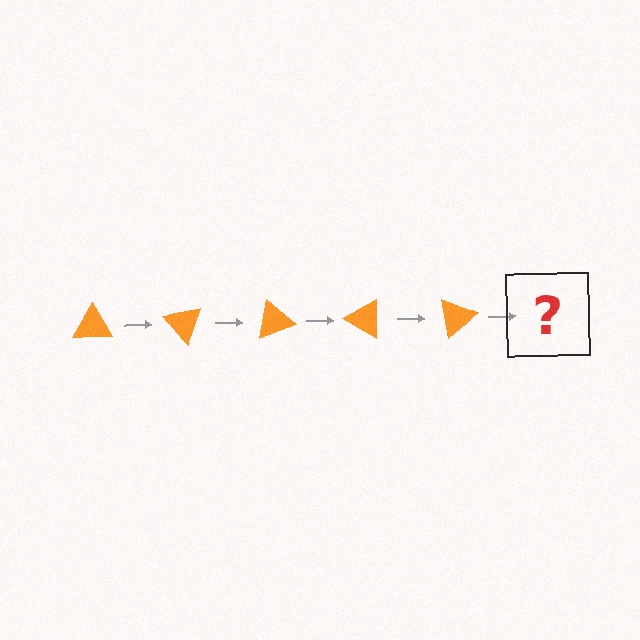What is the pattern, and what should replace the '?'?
The pattern is that the triangle rotates 50 degrees each step. The '?' should be an orange triangle rotated 250 degrees.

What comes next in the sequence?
The next element should be an orange triangle rotated 250 degrees.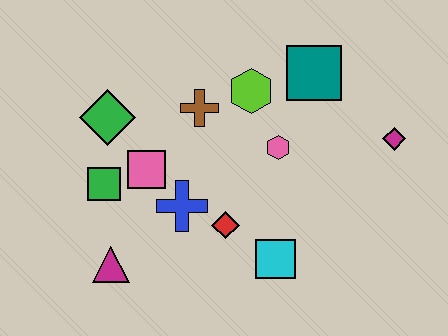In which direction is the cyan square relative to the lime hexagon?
The cyan square is below the lime hexagon.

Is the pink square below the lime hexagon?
Yes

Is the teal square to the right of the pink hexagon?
Yes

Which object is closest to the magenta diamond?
The teal square is closest to the magenta diamond.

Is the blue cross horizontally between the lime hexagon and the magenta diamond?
No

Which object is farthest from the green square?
The magenta diamond is farthest from the green square.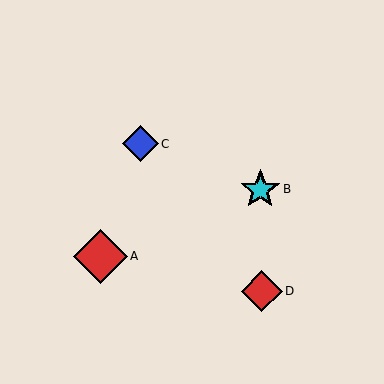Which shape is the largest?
The red diamond (labeled A) is the largest.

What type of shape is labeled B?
Shape B is a cyan star.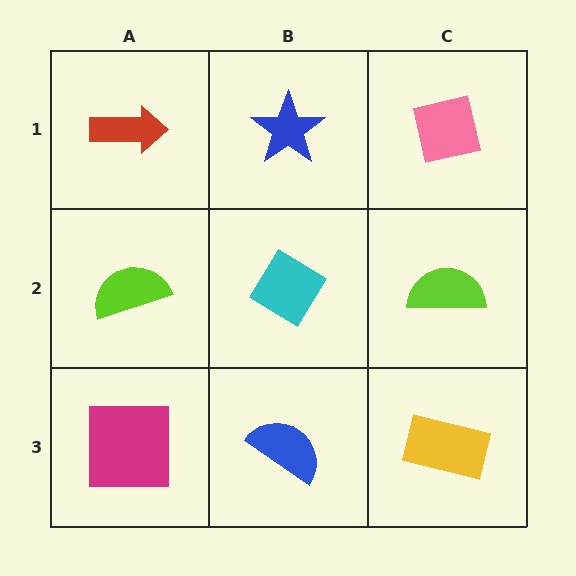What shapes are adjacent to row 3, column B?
A cyan diamond (row 2, column B), a magenta square (row 3, column A), a yellow rectangle (row 3, column C).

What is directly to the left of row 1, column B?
A red arrow.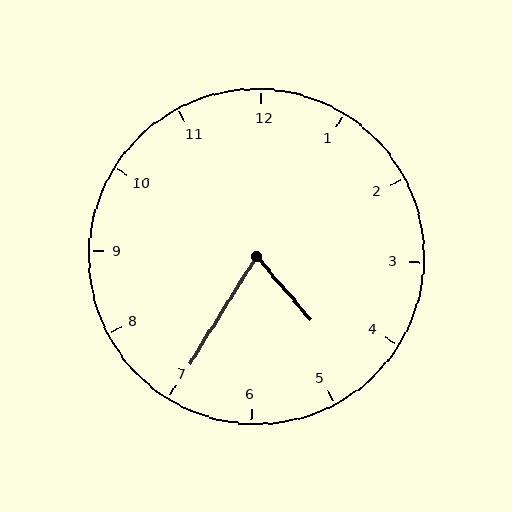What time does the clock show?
4:35.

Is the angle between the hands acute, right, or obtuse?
It is acute.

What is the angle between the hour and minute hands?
Approximately 72 degrees.